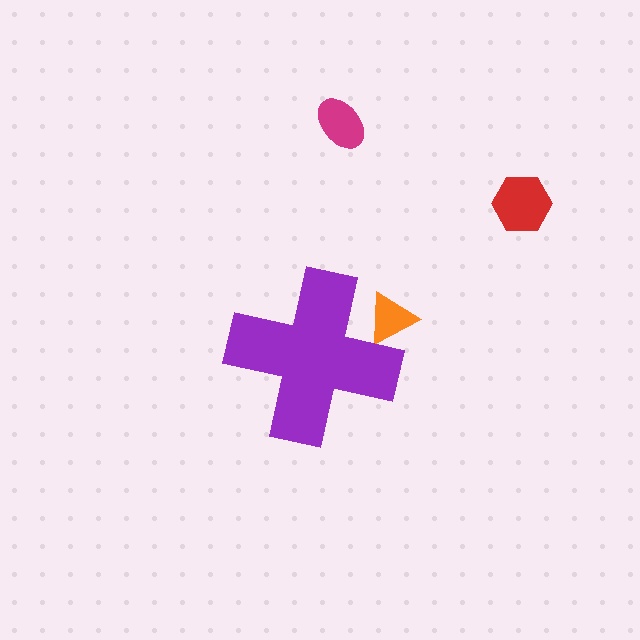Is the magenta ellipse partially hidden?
No, the magenta ellipse is fully visible.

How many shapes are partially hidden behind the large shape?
1 shape is partially hidden.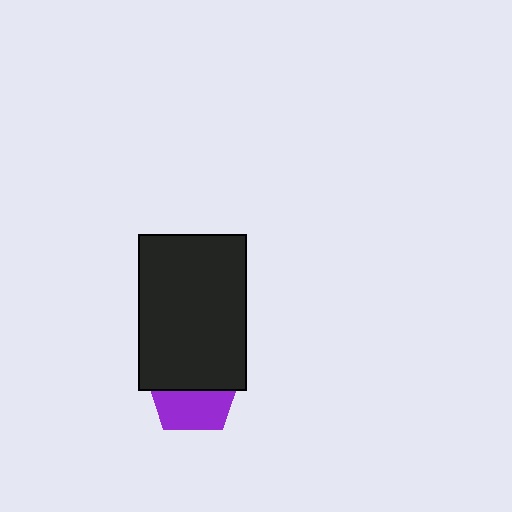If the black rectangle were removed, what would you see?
You would see the complete purple pentagon.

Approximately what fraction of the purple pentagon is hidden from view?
Roughly 54% of the purple pentagon is hidden behind the black rectangle.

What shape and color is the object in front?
The object in front is a black rectangle.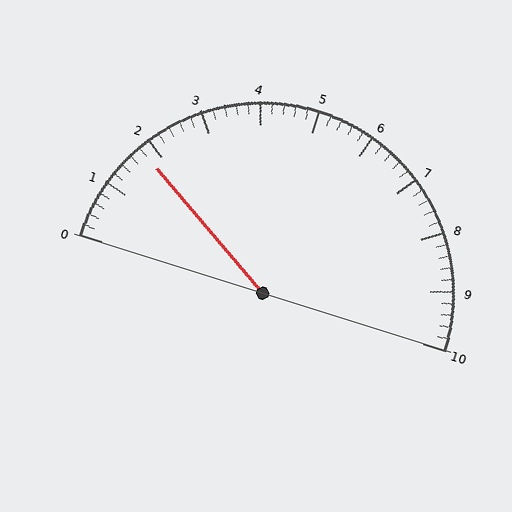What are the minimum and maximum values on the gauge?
The gauge ranges from 0 to 10.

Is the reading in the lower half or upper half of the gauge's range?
The reading is in the lower half of the range (0 to 10).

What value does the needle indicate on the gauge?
The needle indicates approximately 1.8.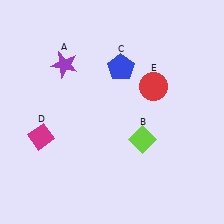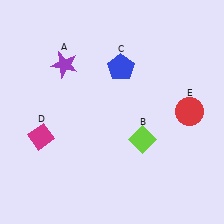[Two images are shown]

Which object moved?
The red circle (E) moved right.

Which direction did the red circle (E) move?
The red circle (E) moved right.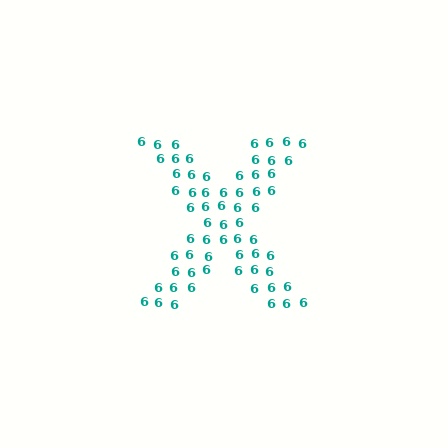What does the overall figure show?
The overall figure shows the letter X.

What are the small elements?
The small elements are digit 6's.